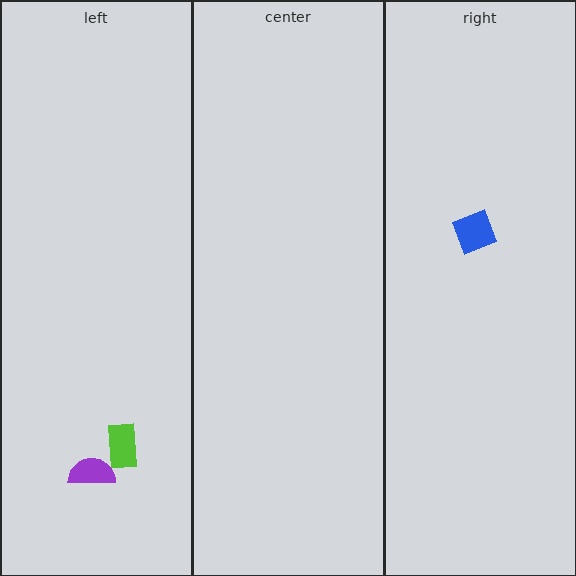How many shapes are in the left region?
2.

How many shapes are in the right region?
1.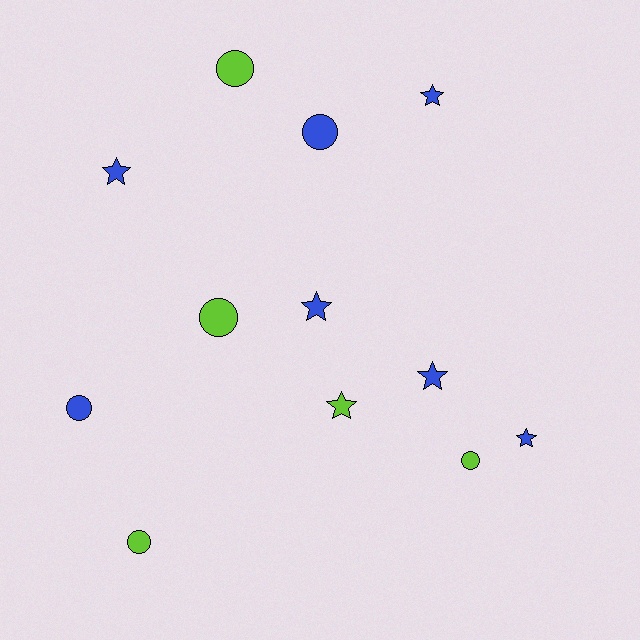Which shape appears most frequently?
Star, with 6 objects.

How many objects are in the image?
There are 12 objects.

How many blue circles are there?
There are 2 blue circles.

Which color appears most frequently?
Blue, with 7 objects.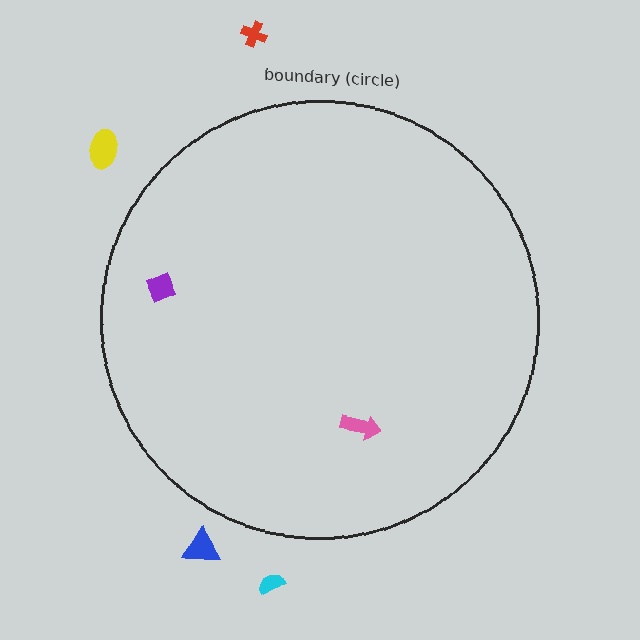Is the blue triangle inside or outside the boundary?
Outside.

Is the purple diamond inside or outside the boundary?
Inside.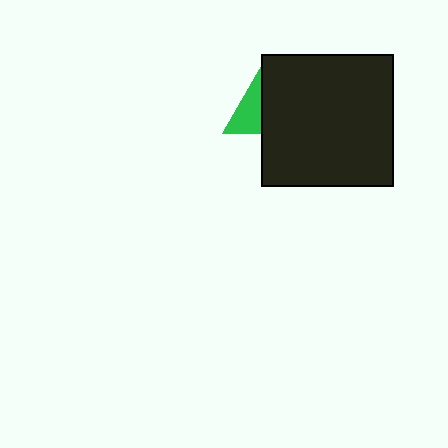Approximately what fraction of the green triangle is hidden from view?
Roughly 62% of the green triangle is hidden behind the black square.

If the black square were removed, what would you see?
You would see the complete green triangle.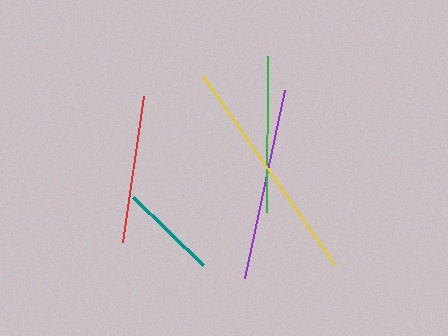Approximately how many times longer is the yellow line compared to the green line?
The yellow line is approximately 1.5 times the length of the green line.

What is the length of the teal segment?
The teal segment is approximately 98 pixels long.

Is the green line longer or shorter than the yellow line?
The yellow line is longer than the green line.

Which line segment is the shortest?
The teal line is the shortest at approximately 98 pixels.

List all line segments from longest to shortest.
From longest to shortest: yellow, purple, green, red, teal.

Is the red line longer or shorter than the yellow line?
The yellow line is longer than the red line.